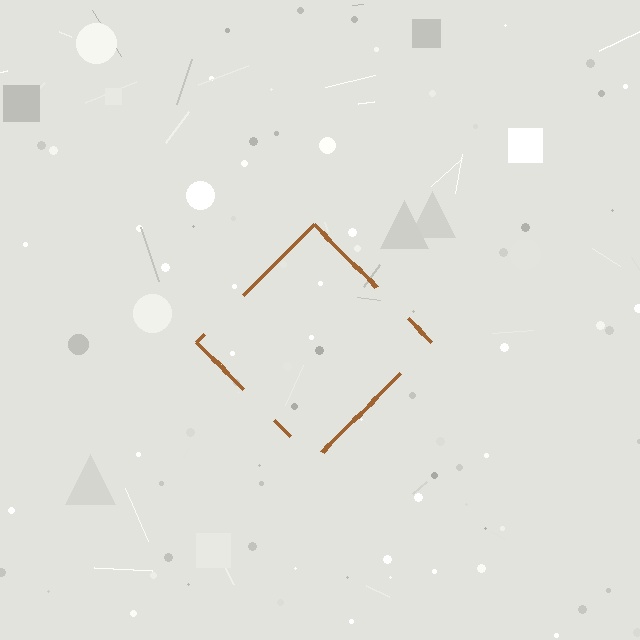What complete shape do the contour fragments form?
The contour fragments form a diamond.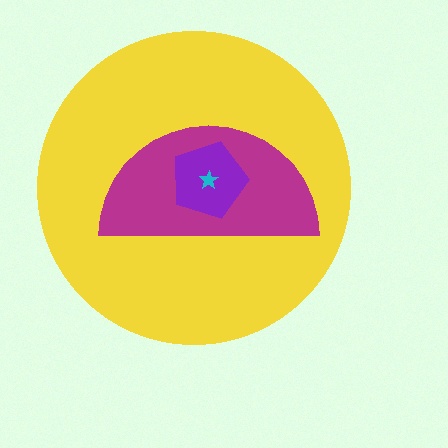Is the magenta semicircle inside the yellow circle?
Yes.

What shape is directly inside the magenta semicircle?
The purple pentagon.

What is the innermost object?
The cyan star.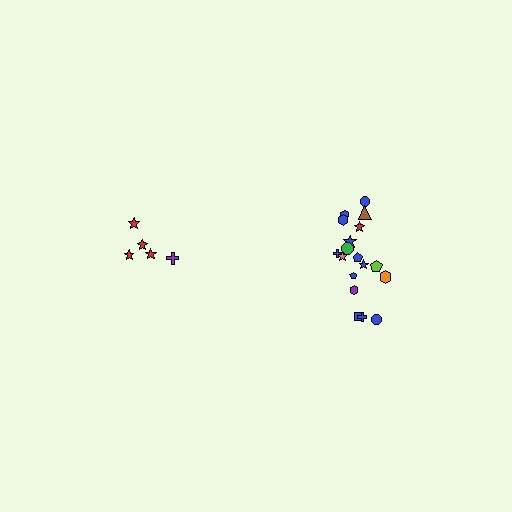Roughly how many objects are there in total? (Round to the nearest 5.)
Roughly 25 objects in total.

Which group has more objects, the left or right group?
The right group.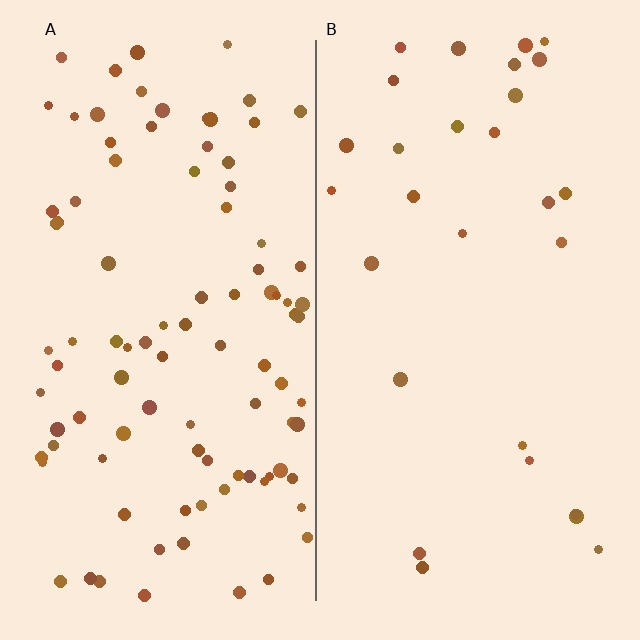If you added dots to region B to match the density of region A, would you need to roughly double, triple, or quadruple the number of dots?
Approximately triple.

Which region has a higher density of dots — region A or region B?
A (the left).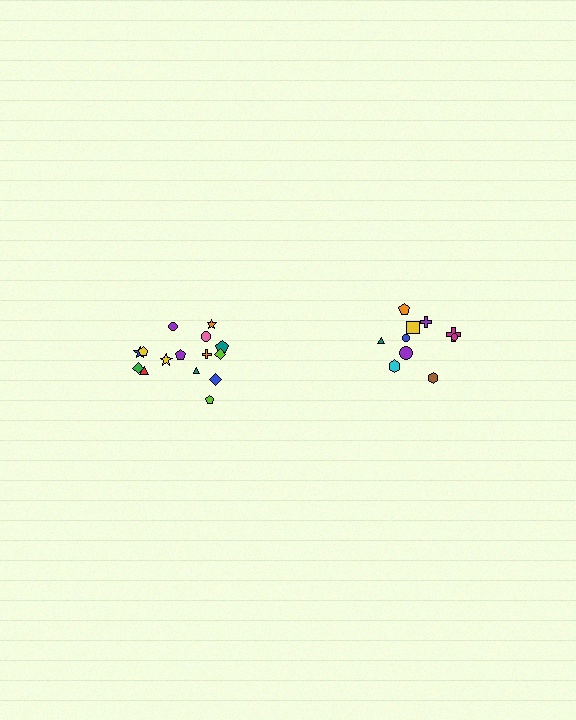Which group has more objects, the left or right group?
The left group.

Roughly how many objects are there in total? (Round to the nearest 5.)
Roughly 25 objects in total.